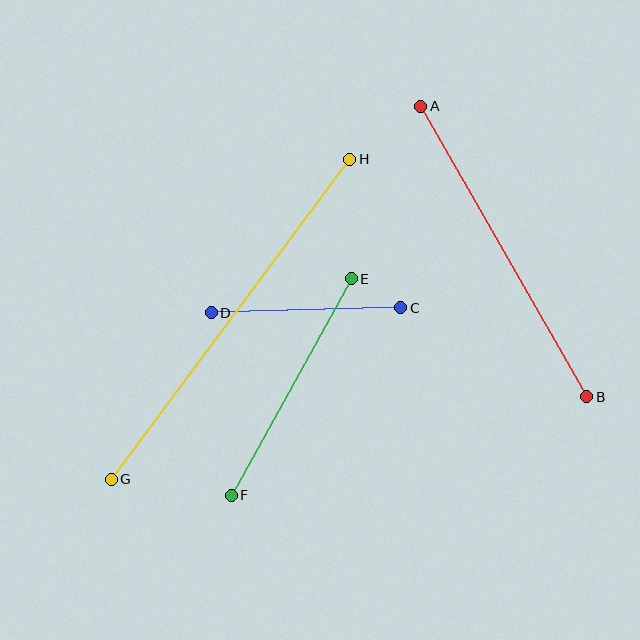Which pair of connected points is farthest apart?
Points G and H are farthest apart.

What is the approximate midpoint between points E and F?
The midpoint is at approximately (291, 387) pixels.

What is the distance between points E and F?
The distance is approximately 247 pixels.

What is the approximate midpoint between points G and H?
The midpoint is at approximately (230, 319) pixels.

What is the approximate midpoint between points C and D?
The midpoint is at approximately (306, 310) pixels.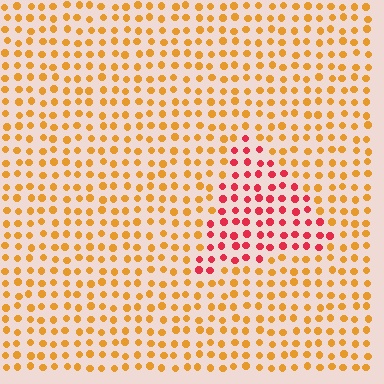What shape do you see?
I see a triangle.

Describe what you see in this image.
The image is filled with small orange elements in a uniform arrangement. A triangle-shaped region is visible where the elements are tinted to a slightly different hue, forming a subtle color boundary.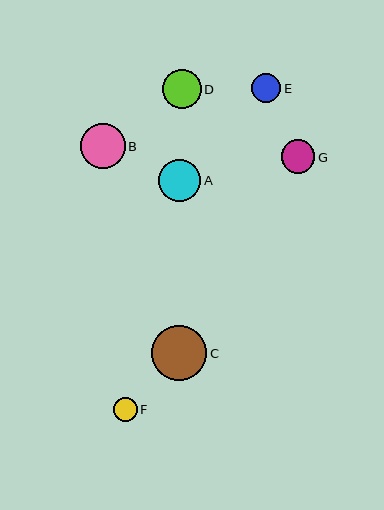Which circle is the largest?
Circle C is the largest with a size of approximately 56 pixels.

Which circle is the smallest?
Circle F is the smallest with a size of approximately 24 pixels.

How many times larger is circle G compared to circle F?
Circle G is approximately 1.4 times the size of circle F.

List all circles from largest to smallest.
From largest to smallest: C, B, A, D, G, E, F.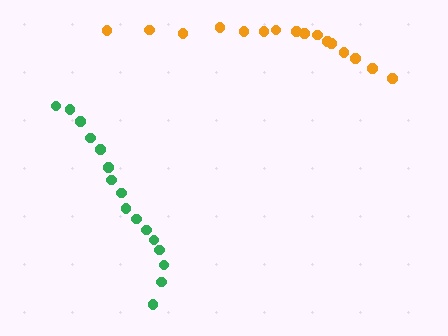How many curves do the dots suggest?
There are 2 distinct paths.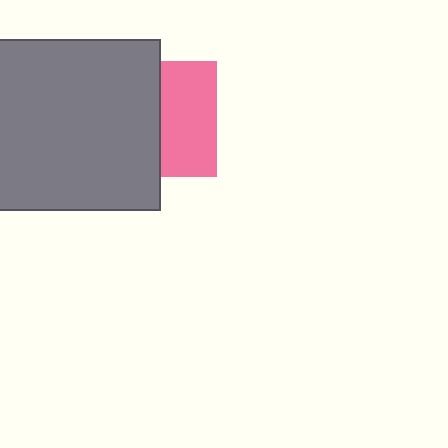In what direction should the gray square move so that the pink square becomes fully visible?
The gray square should move left. That is the shortest direction to clear the overlap and leave the pink square fully visible.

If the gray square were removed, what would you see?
You would see the complete pink square.